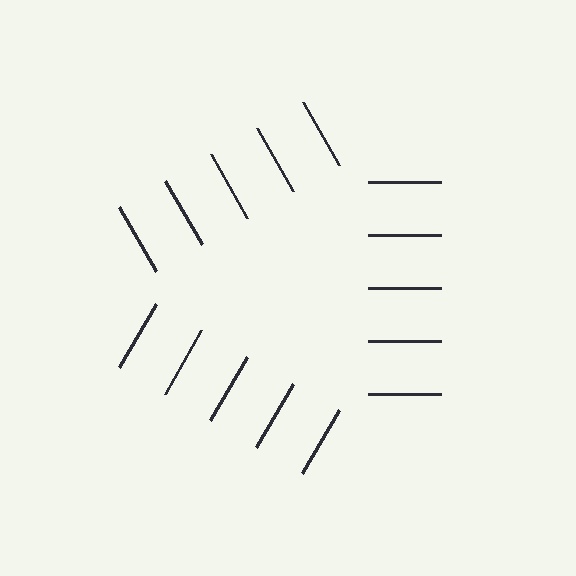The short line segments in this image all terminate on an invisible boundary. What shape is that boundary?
An illusory triangle — the line segments terminate on its edges but no continuous stroke is drawn.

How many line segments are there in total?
15 — 5 along each of the 3 edges.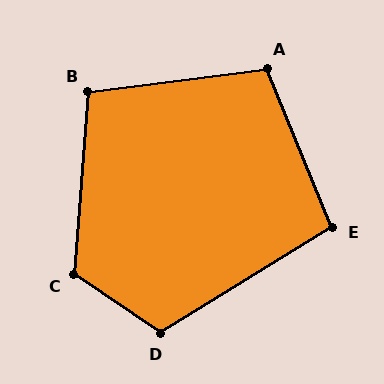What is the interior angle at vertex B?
Approximately 102 degrees (obtuse).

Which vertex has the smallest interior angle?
E, at approximately 99 degrees.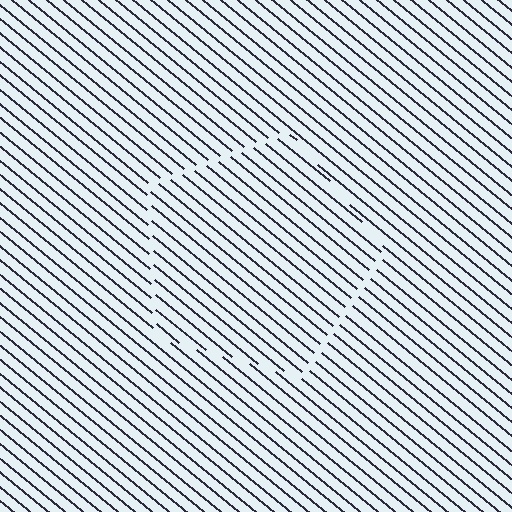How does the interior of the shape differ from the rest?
The interior of the shape contains the same grating, shifted by half a period — the contour is defined by the phase discontinuity where line-ends from the inner and outer gratings abut.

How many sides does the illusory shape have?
5 sides — the line-ends trace a pentagon.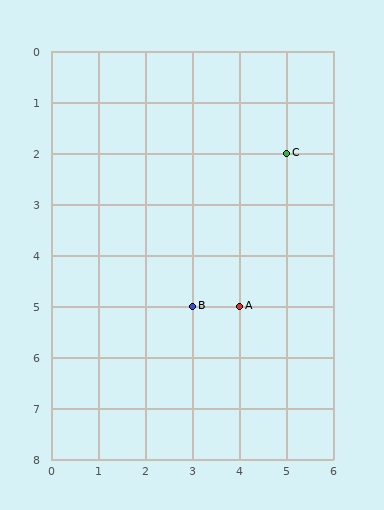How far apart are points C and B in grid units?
Points C and B are 2 columns and 3 rows apart (about 3.6 grid units diagonally).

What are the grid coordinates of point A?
Point A is at grid coordinates (4, 5).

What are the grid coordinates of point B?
Point B is at grid coordinates (3, 5).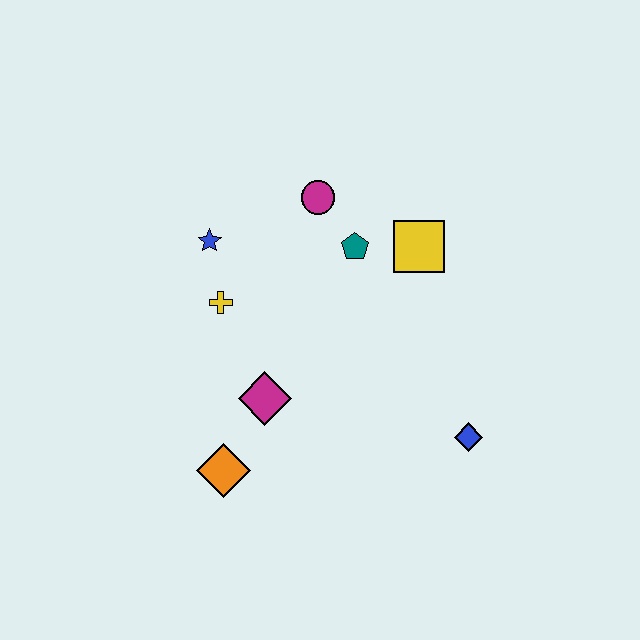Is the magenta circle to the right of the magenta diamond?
Yes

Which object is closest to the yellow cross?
The blue star is closest to the yellow cross.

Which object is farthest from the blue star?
The blue diamond is farthest from the blue star.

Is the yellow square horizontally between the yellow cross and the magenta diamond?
No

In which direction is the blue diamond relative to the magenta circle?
The blue diamond is below the magenta circle.